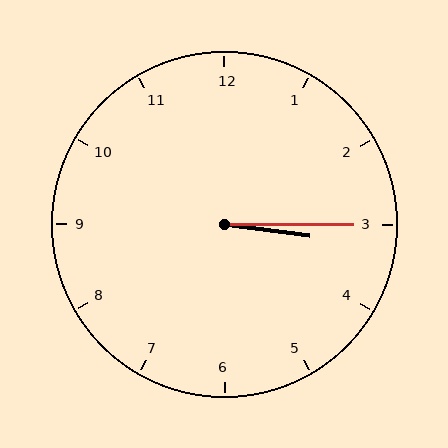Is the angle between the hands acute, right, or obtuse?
It is acute.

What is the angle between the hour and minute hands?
Approximately 8 degrees.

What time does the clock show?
3:15.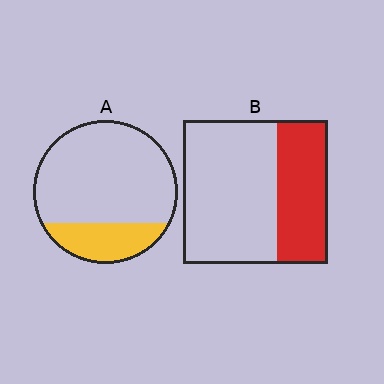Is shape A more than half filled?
No.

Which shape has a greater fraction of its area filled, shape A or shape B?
Shape B.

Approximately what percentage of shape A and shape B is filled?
A is approximately 25% and B is approximately 35%.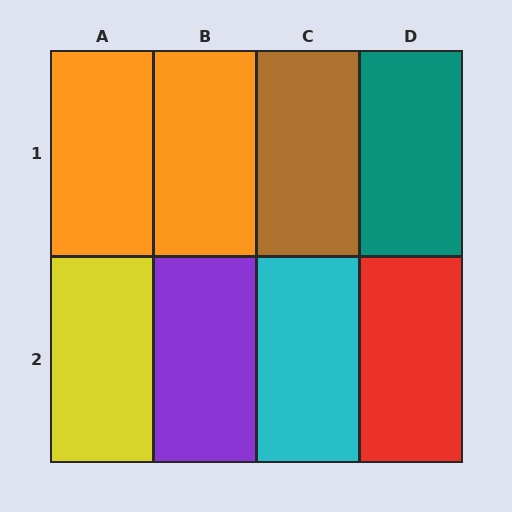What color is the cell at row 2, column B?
Purple.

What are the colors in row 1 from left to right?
Orange, orange, brown, teal.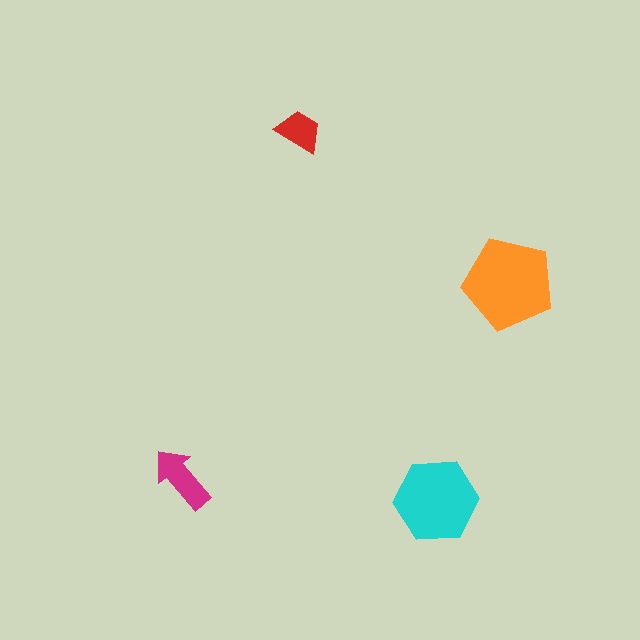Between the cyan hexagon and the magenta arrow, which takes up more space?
The cyan hexagon.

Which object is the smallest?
The red trapezoid.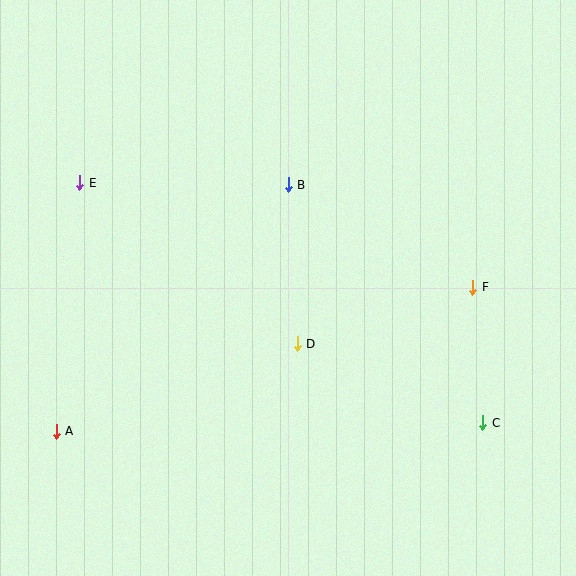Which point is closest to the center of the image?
Point D at (297, 344) is closest to the center.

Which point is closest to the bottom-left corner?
Point A is closest to the bottom-left corner.